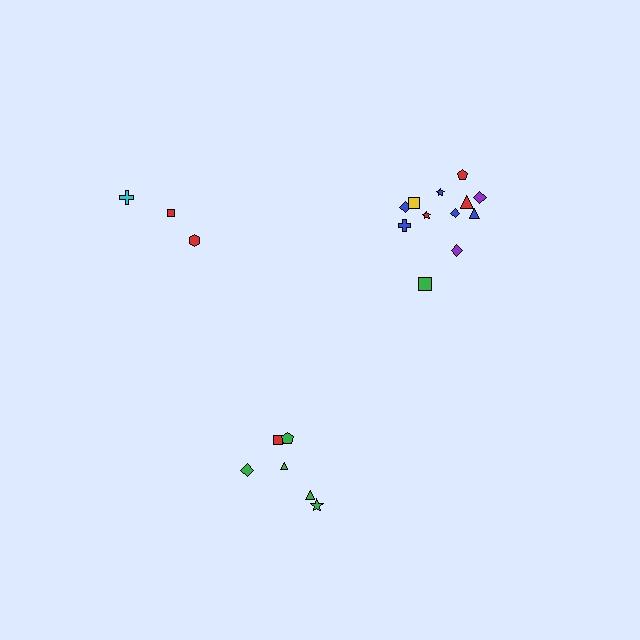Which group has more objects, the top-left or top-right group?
The top-right group.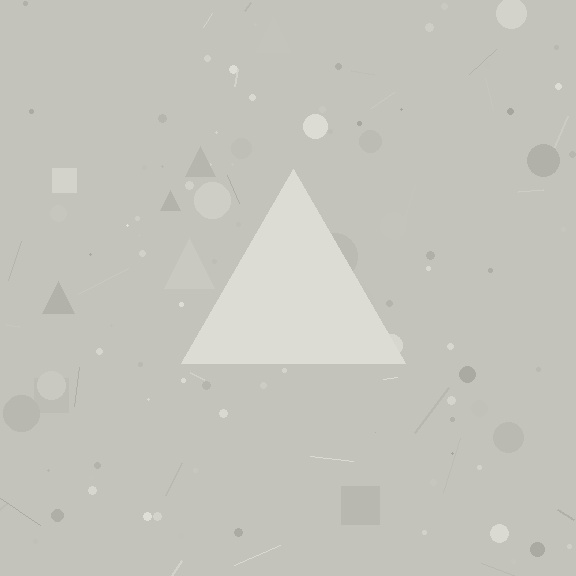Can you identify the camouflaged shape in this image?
The camouflaged shape is a triangle.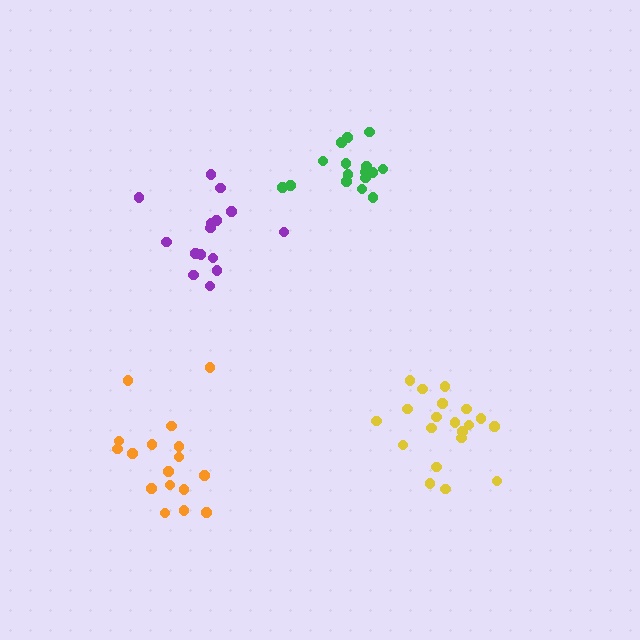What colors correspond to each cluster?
The clusters are colored: green, orange, yellow, purple.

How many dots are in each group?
Group 1: 16 dots, Group 2: 17 dots, Group 3: 20 dots, Group 4: 15 dots (68 total).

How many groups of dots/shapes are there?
There are 4 groups.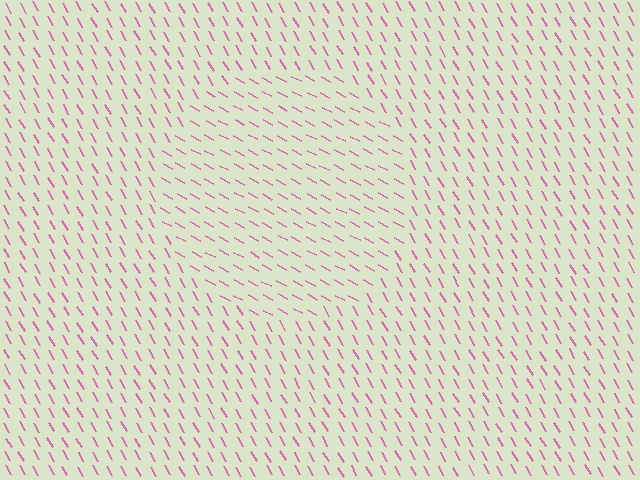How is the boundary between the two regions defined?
The boundary is defined purely by a change in line orientation (approximately 32 degrees difference). All lines are the same color and thickness.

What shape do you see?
I see a circle.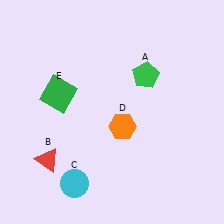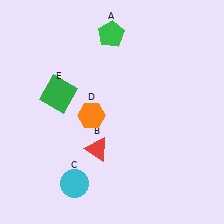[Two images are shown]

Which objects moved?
The objects that moved are: the green pentagon (A), the red triangle (B), the orange hexagon (D).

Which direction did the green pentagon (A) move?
The green pentagon (A) moved up.